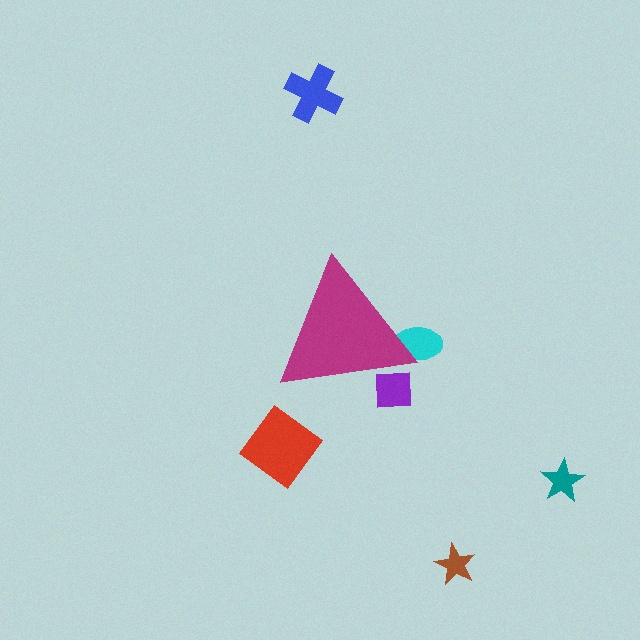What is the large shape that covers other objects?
A magenta triangle.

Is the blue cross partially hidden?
No, the blue cross is fully visible.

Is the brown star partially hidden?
No, the brown star is fully visible.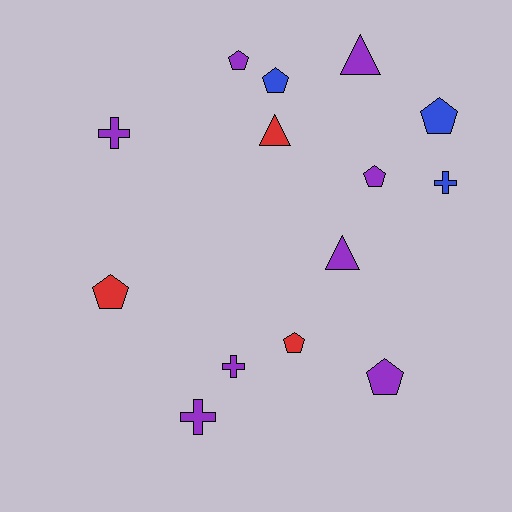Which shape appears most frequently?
Pentagon, with 7 objects.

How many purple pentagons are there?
There are 3 purple pentagons.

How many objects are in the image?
There are 14 objects.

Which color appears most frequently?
Purple, with 8 objects.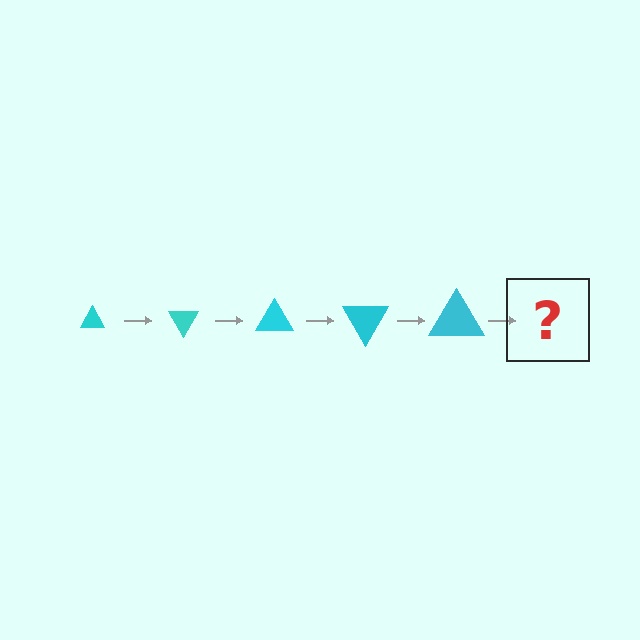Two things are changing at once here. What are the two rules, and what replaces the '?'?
The two rules are that the triangle grows larger each step and it rotates 60 degrees each step. The '?' should be a triangle, larger than the previous one and rotated 300 degrees from the start.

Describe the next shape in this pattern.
It should be a triangle, larger than the previous one and rotated 300 degrees from the start.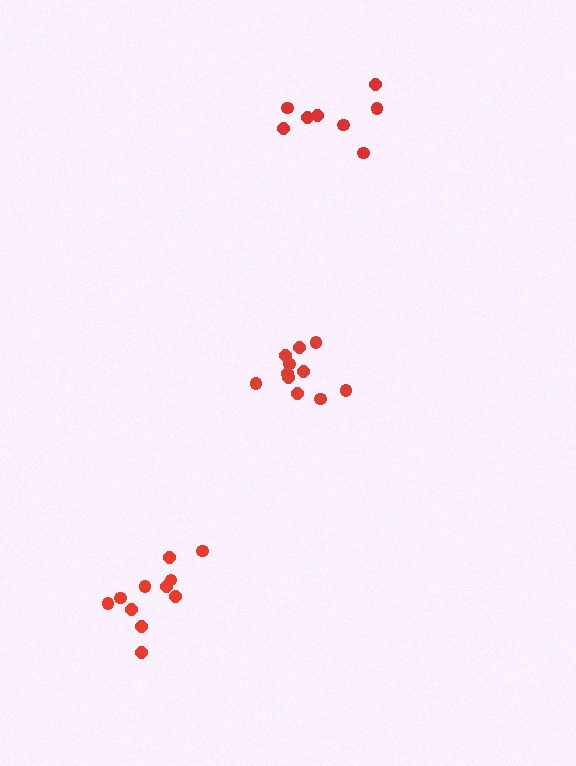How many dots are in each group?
Group 1: 11 dots, Group 2: 8 dots, Group 3: 11 dots (30 total).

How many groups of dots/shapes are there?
There are 3 groups.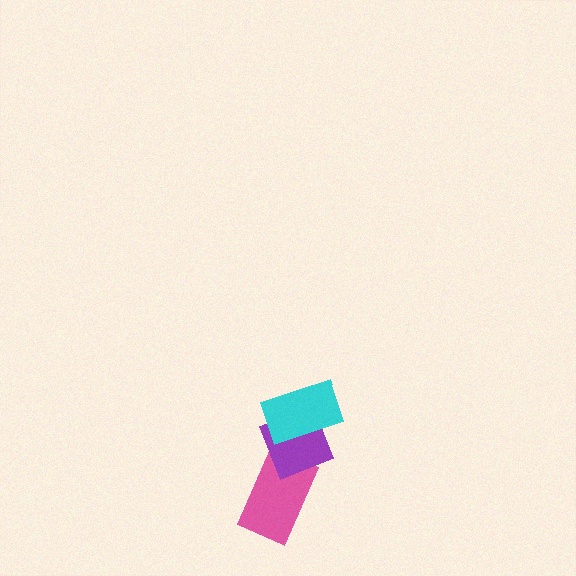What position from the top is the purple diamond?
The purple diamond is 2nd from the top.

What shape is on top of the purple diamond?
The cyan rectangle is on top of the purple diamond.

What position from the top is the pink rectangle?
The pink rectangle is 3rd from the top.